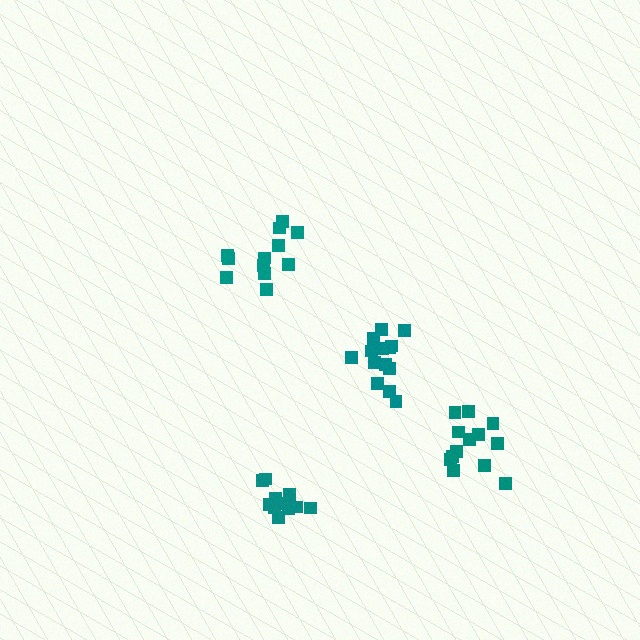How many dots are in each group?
Group 1: 12 dots, Group 2: 12 dots, Group 3: 14 dots, Group 4: 13 dots (51 total).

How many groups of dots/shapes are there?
There are 4 groups.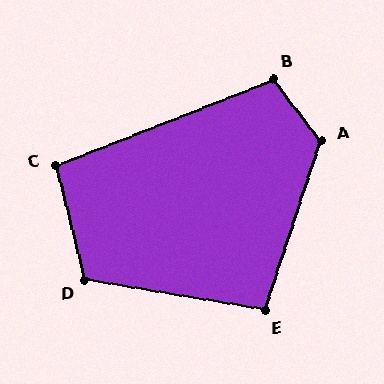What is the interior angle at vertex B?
Approximately 106 degrees (obtuse).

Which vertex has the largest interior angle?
A, at approximately 124 degrees.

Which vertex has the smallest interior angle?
C, at approximately 97 degrees.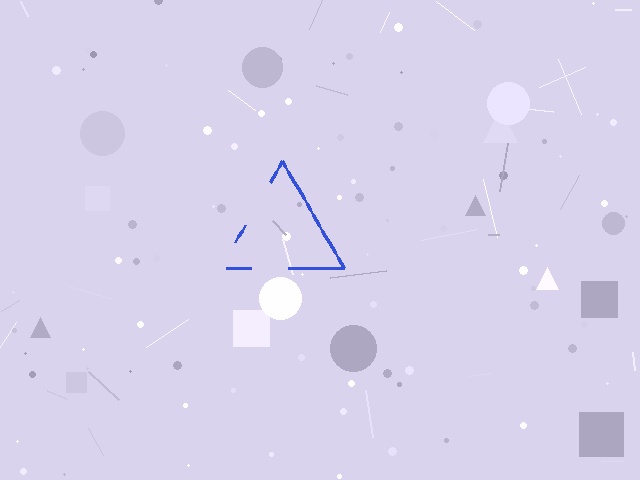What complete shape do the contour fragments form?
The contour fragments form a triangle.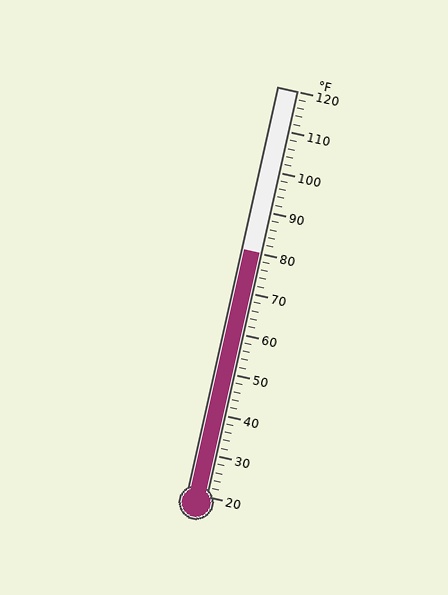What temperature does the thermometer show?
The thermometer shows approximately 80°F.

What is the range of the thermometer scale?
The thermometer scale ranges from 20°F to 120°F.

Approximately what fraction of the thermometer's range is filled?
The thermometer is filled to approximately 60% of its range.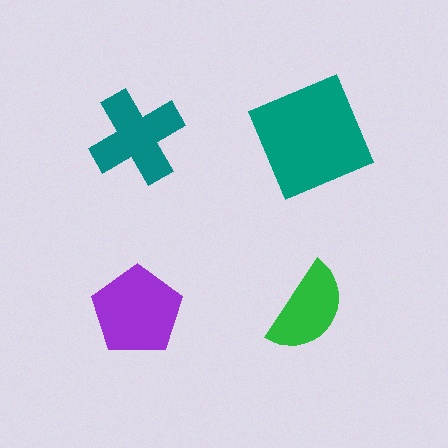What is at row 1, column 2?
A teal square.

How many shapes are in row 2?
2 shapes.